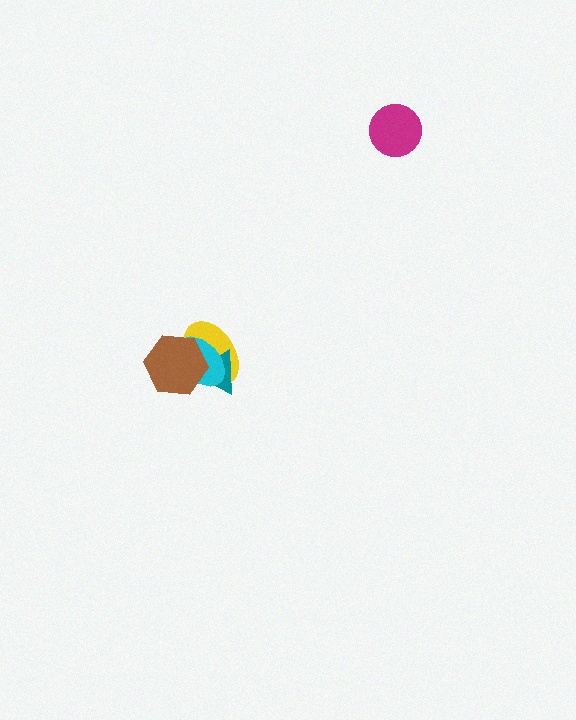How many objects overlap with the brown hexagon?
3 objects overlap with the brown hexagon.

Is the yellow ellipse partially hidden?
Yes, it is partially covered by another shape.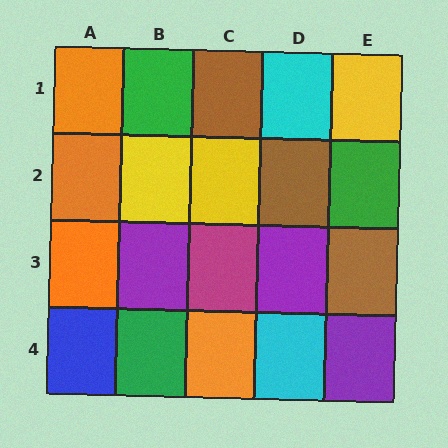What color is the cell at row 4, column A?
Blue.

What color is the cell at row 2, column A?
Orange.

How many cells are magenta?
1 cell is magenta.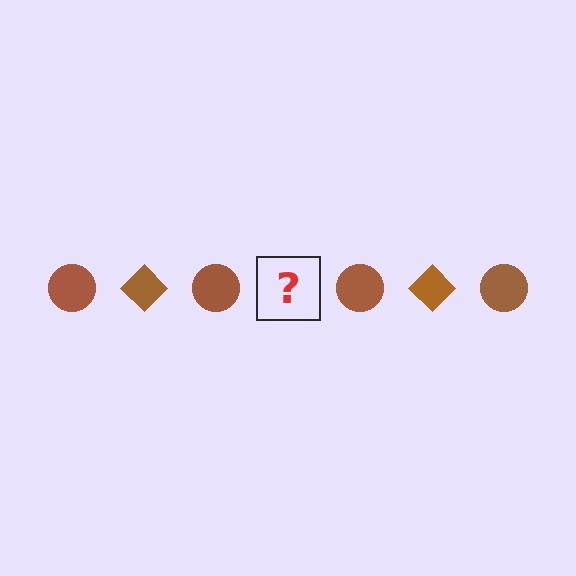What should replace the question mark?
The question mark should be replaced with a brown diamond.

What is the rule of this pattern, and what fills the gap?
The rule is that the pattern cycles through circle, diamond shapes in brown. The gap should be filled with a brown diamond.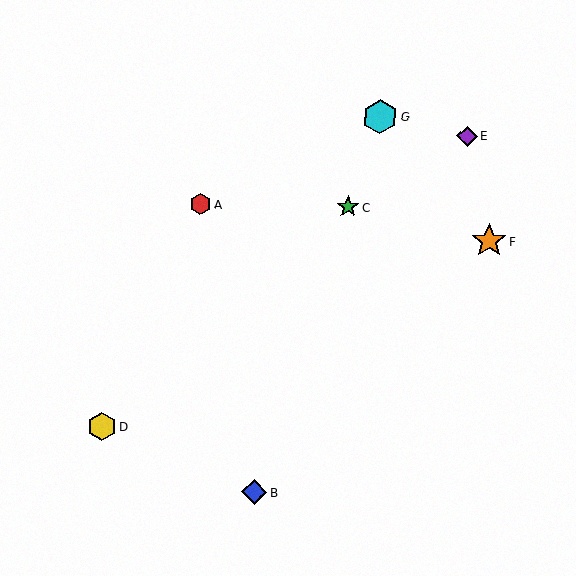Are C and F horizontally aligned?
No, C is at y≈207 and F is at y≈241.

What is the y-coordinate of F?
Object F is at y≈241.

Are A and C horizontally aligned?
Yes, both are at y≈204.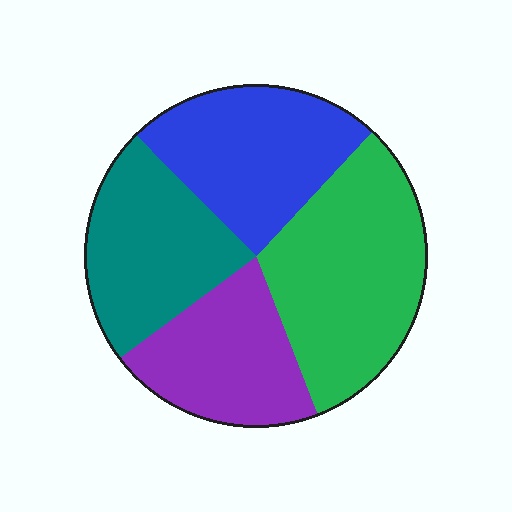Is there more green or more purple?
Green.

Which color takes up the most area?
Green, at roughly 30%.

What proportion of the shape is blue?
Blue covers roughly 25% of the shape.